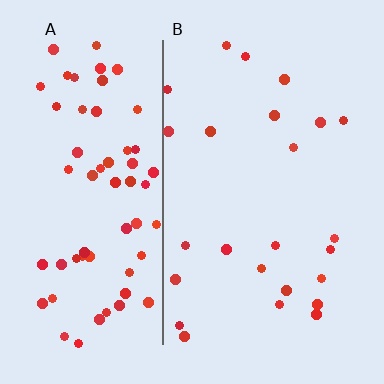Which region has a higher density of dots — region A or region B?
A (the left).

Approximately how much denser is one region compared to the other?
Approximately 2.8× — region A over region B.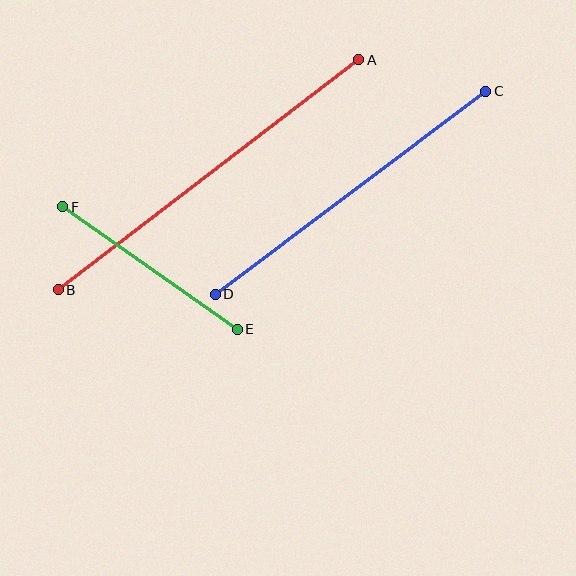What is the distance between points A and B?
The distance is approximately 378 pixels.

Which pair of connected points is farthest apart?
Points A and B are farthest apart.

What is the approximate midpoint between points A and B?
The midpoint is at approximately (208, 175) pixels.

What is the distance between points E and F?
The distance is approximately 213 pixels.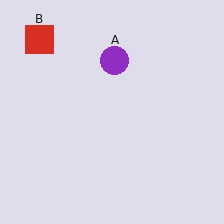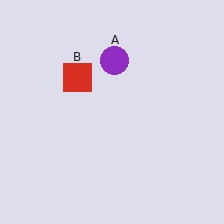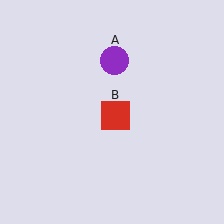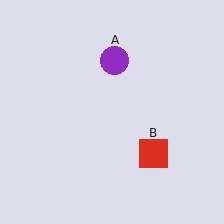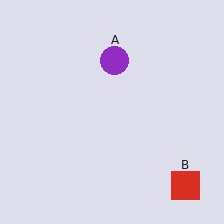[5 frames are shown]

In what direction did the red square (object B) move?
The red square (object B) moved down and to the right.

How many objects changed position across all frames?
1 object changed position: red square (object B).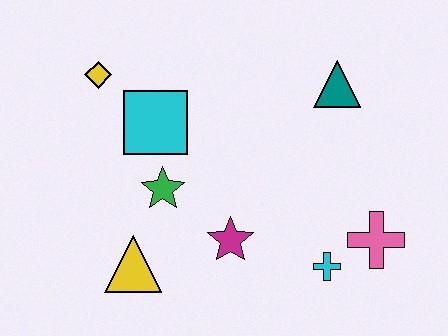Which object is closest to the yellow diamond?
The cyan square is closest to the yellow diamond.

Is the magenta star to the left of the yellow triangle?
No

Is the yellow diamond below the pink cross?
No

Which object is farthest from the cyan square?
The pink cross is farthest from the cyan square.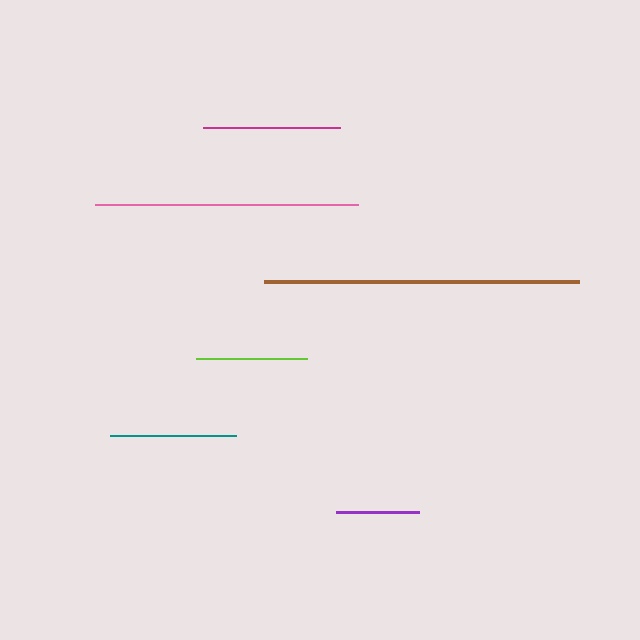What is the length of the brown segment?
The brown segment is approximately 316 pixels long.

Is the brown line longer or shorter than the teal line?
The brown line is longer than the teal line.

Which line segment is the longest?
The brown line is the longest at approximately 316 pixels.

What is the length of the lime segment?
The lime segment is approximately 111 pixels long.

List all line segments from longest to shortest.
From longest to shortest: brown, pink, magenta, teal, lime, purple.